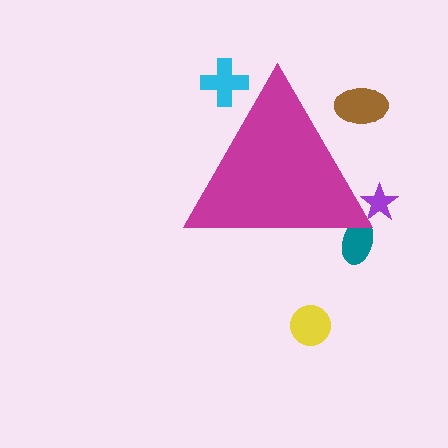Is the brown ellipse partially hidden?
Yes, the brown ellipse is partially hidden behind the magenta triangle.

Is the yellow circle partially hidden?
No, the yellow circle is fully visible.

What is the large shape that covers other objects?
A magenta triangle.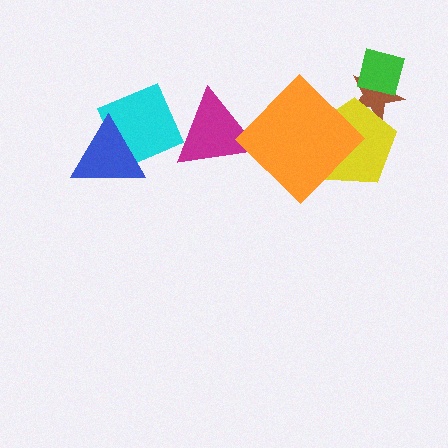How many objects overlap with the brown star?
2 objects overlap with the brown star.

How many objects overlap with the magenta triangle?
1 object overlaps with the magenta triangle.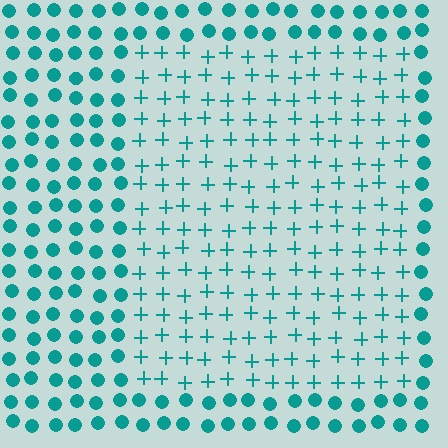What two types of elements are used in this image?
The image uses plus signs inside the rectangle region and circles outside it.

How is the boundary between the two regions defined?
The boundary is defined by a change in element shape: plus signs inside vs. circles outside. All elements share the same color and spacing.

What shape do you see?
I see a rectangle.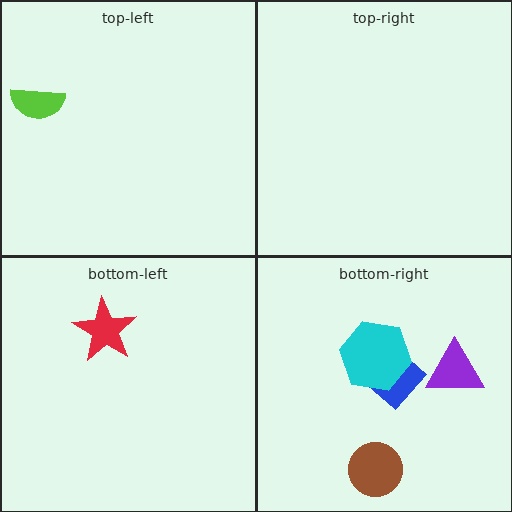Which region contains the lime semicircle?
The top-left region.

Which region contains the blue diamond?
The bottom-right region.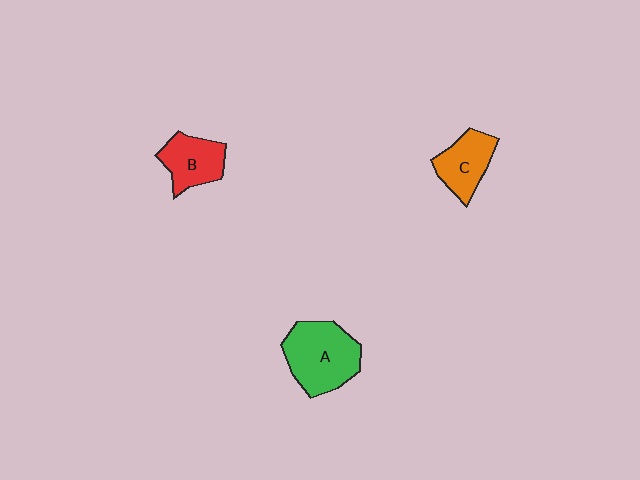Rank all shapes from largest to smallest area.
From largest to smallest: A (green), B (red), C (orange).